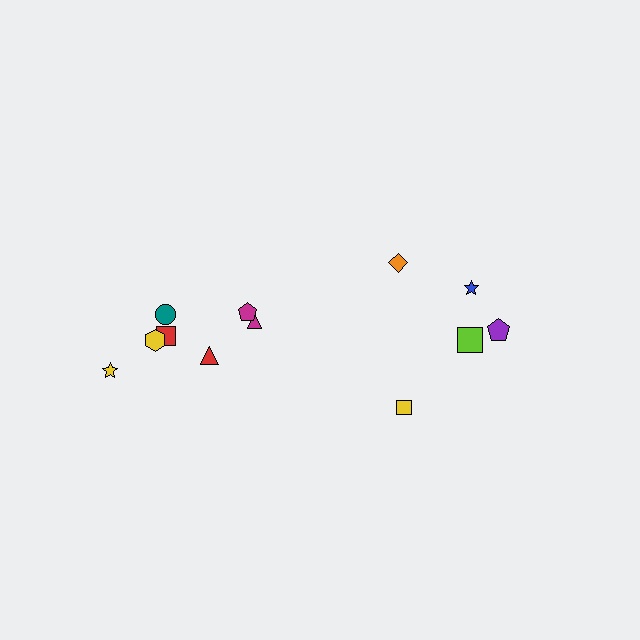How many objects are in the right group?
There are 5 objects.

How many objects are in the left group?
There are 7 objects.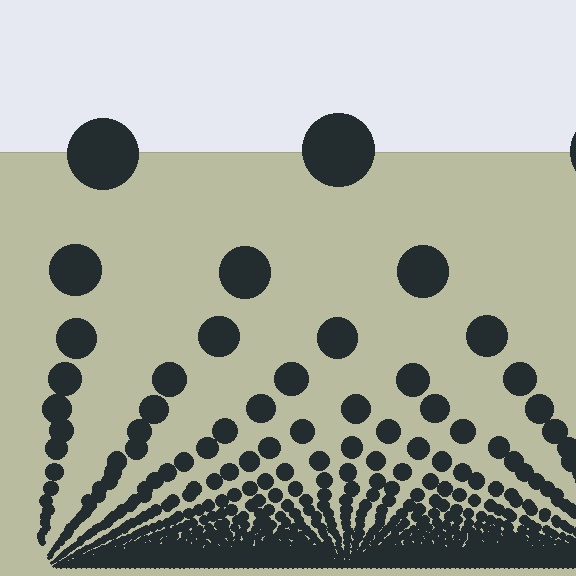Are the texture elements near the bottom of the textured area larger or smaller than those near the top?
Smaller. The gradient is inverted — elements near the bottom are smaller and denser.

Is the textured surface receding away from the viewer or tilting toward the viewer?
The surface appears to tilt toward the viewer. Texture elements get larger and sparser toward the top.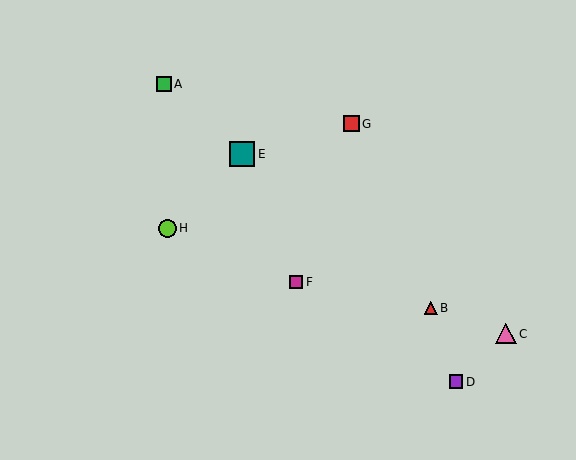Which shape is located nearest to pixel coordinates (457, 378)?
The purple square (labeled D) at (456, 382) is nearest to that location.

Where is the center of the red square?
The center of the red square is at (351, 124).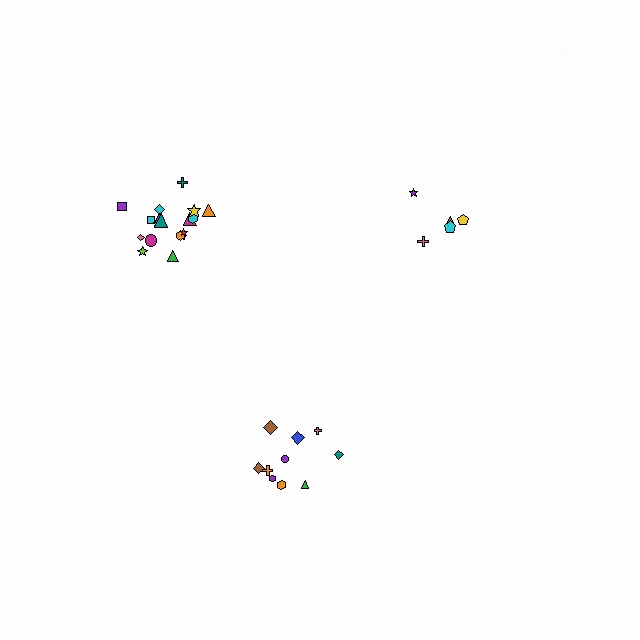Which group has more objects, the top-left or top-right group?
The top-left group.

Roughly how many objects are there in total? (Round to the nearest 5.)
Roughly 35 objects in total.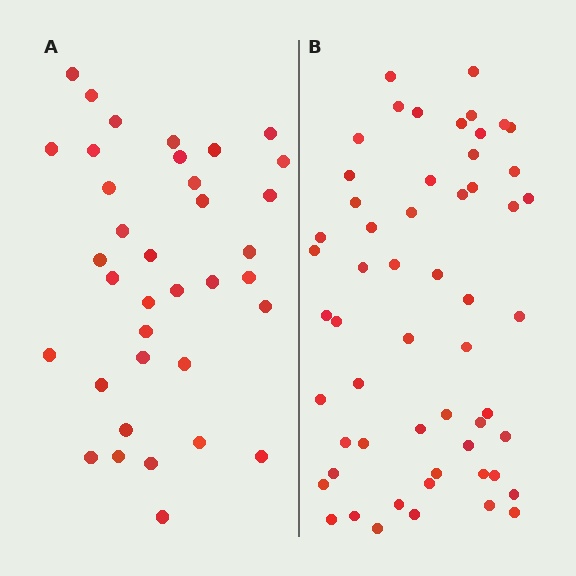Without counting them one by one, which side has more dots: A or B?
Region B (the right region) has more dots.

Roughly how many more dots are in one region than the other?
Region B has approximately 20 more dots than region A.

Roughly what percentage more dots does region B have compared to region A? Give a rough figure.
About 55% more.